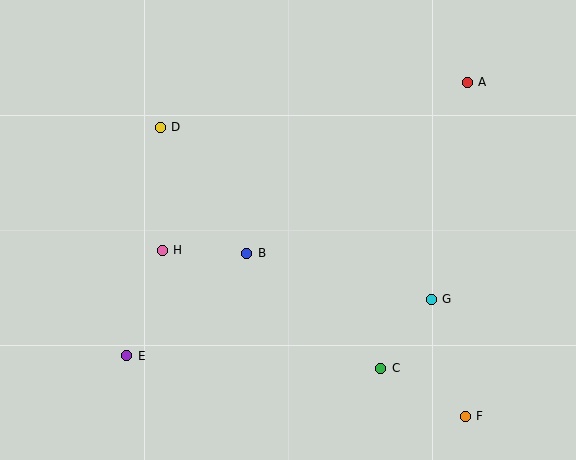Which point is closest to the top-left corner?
Point D is closest to the top-left corner.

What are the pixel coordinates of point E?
Point E is at (127, 356).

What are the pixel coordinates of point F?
Point F is at (465, 416).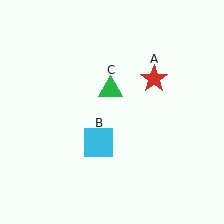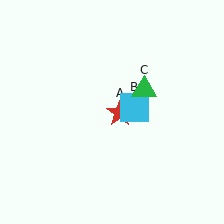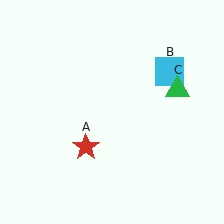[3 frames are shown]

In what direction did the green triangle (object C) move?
The green triangle (object C) moved right.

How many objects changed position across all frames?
3 objects changed position: red star (object A), cyan square (object B), green triangle (object C).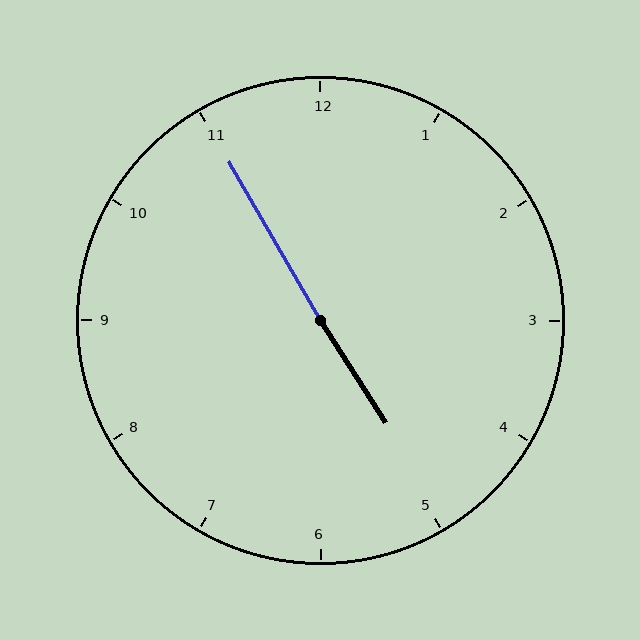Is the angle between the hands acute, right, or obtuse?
It is obtuse.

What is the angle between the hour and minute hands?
Approximately 178 degrees.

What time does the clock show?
4:55.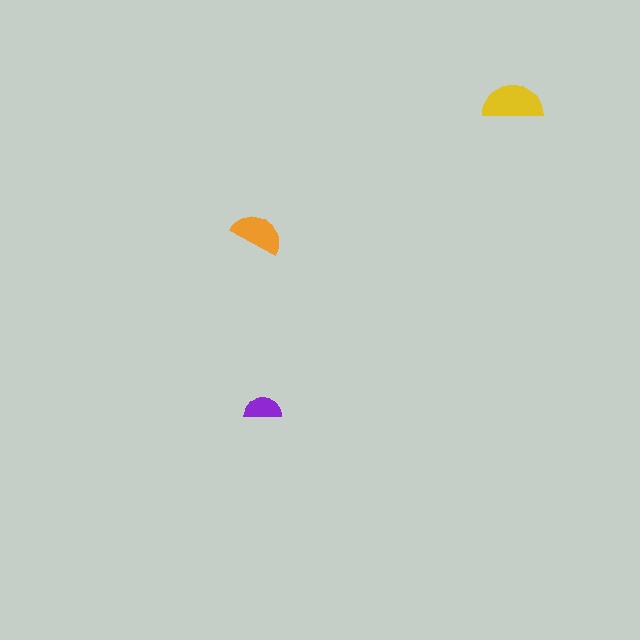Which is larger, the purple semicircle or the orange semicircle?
The orange one.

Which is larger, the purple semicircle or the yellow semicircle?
The yellow one.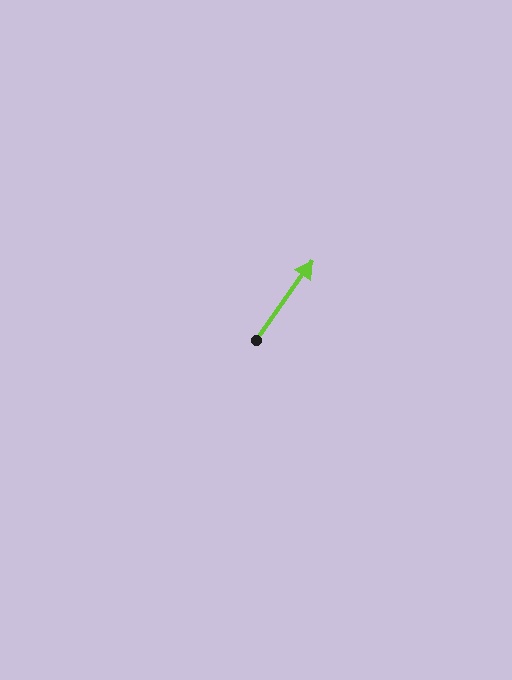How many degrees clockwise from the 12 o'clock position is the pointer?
Approximately 36 degrees.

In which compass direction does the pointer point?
Northeast.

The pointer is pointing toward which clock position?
Roughly 1 o'clock.